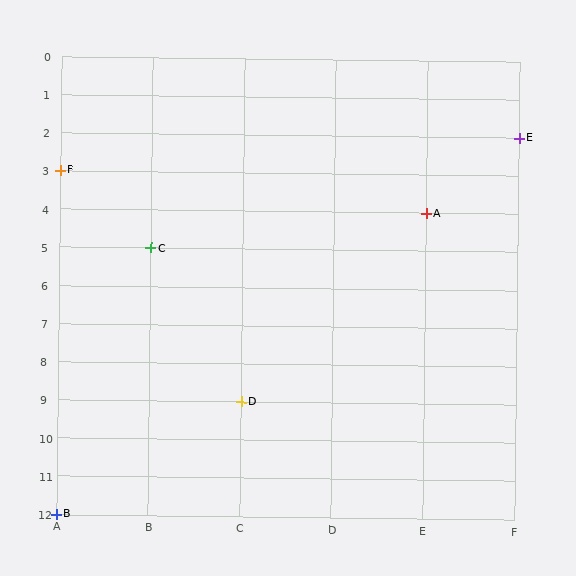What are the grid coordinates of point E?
Point E is at grid coordinates (F, 2).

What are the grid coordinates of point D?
Point D is at grid coordinates (C, 9).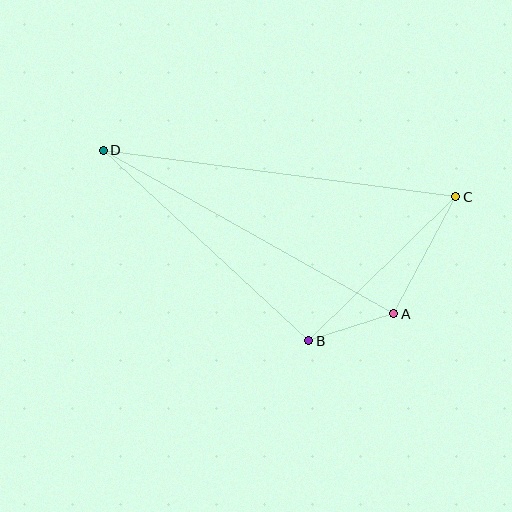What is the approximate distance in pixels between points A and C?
The distance between A and C is approximately 133 pixels.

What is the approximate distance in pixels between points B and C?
The distance between B and C is approximately 206 pixels.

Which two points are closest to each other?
Points A and B are closest to each other.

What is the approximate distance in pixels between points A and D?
The distance between A and D is approximately 333 pixels.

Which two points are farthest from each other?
Points C and D are farthest from each other.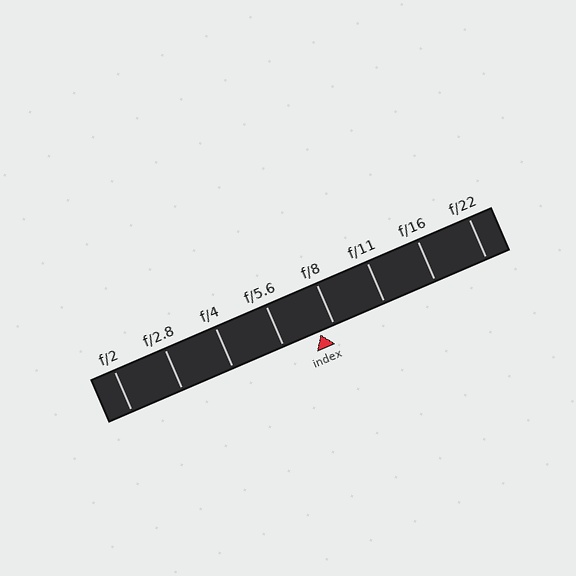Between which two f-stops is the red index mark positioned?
The index mark is between f/5.6 and f/8.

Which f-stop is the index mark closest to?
The index mark is closest to f/8.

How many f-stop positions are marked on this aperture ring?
There are 8 f-stop positions marked.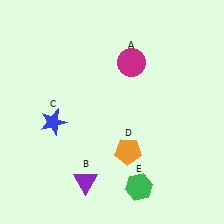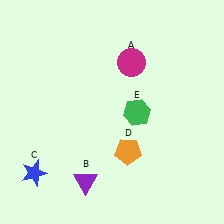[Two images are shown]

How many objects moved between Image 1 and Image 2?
2 objects moved between the two images.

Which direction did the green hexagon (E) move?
The green hexagon (E) moved up.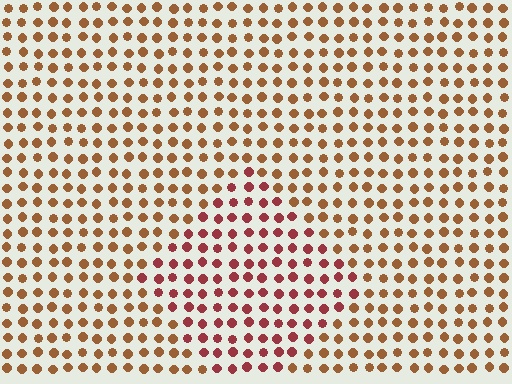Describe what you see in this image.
The image is filled with small brown elements in a uniform arrangement. A diamond-shaped region is visible where the elements are tinted to a slightly different hue, forming a subtle color boundary.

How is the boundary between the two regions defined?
The boundary is defined purely by a slight shift in hue (about 32 degrees). Spacing, size, and orientation are identical on both sides.